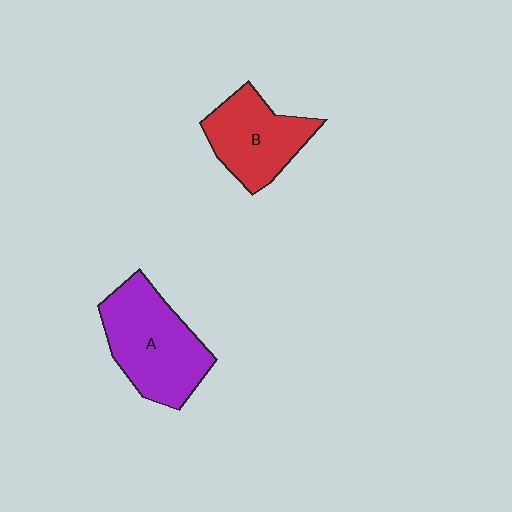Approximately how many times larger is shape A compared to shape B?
Approximately 1.3 times.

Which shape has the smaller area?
Shape B (red).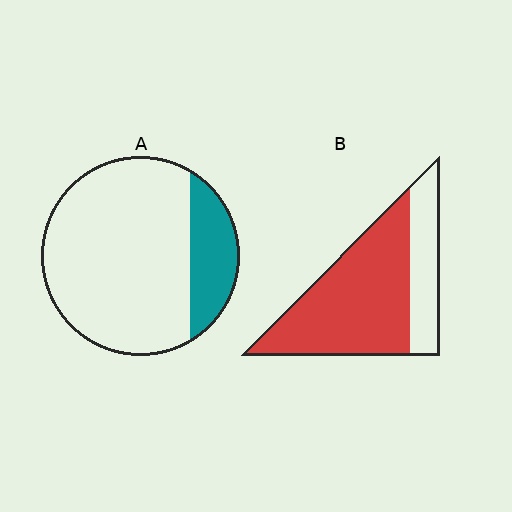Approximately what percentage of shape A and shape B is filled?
A is approximately 20% and B is approximately 70%.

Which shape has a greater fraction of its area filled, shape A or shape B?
Shape B.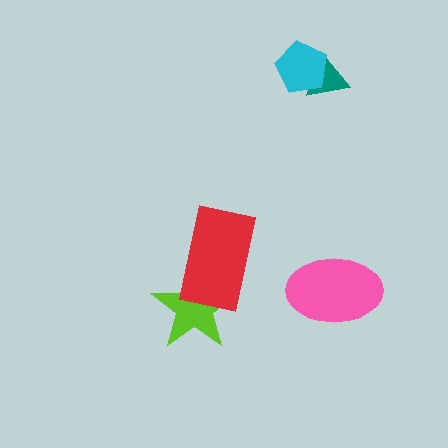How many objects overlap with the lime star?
1 object overlaps with the lime star.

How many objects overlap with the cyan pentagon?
1 object overlaps with the cyan pentagon.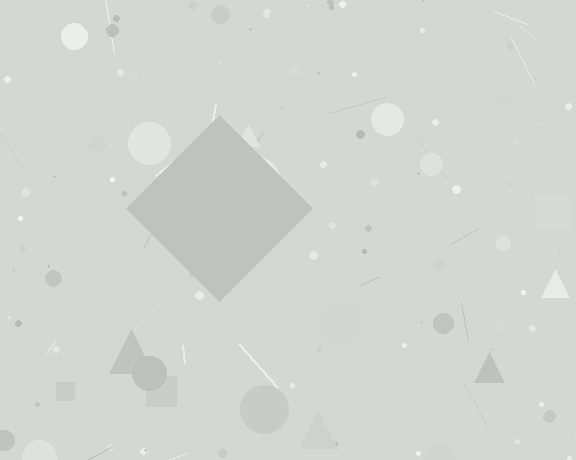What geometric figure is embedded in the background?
A diamond is embedded in the background.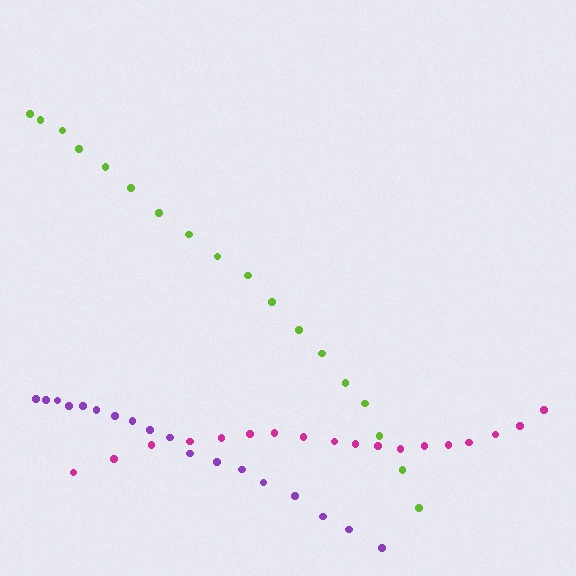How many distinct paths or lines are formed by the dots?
There are 3 distinct paths.